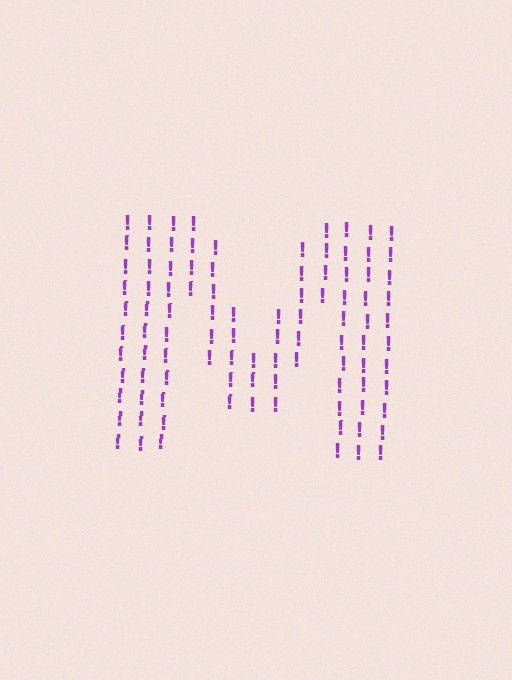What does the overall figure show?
The overall figure shows the letter M.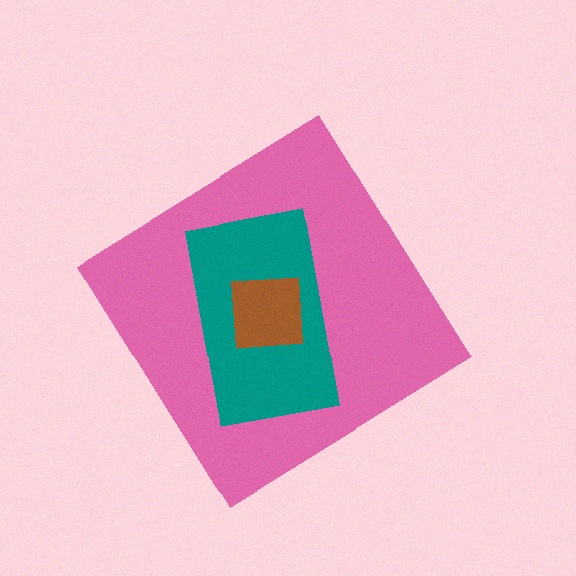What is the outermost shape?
The pink diamond.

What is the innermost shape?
The brown square.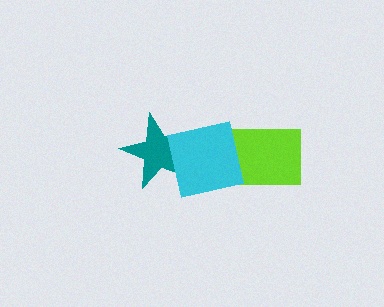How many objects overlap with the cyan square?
2 objects overlap with the cyan square.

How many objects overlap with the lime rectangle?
1 object overlaps with the lime rectangle.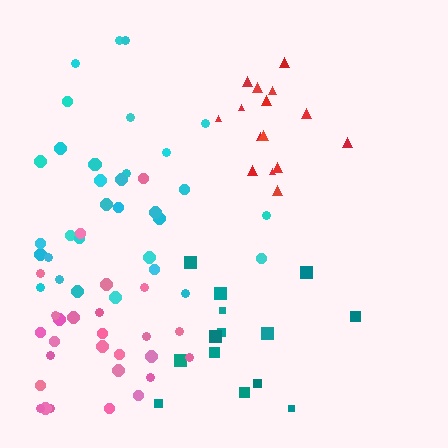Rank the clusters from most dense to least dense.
pink, red, cyan, teal.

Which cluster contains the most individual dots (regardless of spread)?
Cyan (33).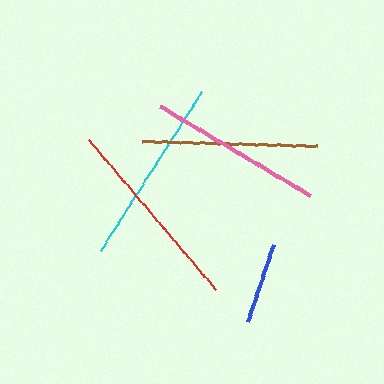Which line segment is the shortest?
The blue line is the shortest at approximately 81 pixels.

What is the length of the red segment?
The red segment is approximately 196 pixels long.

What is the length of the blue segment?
The blue segment is approximately 81 pixels long.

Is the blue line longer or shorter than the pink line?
The pink line is longer than the blue line.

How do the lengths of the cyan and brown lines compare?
The cyan and brown lines are approximately the same length.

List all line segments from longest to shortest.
From longest to shortest: red, cyan, pink, brown, blue.